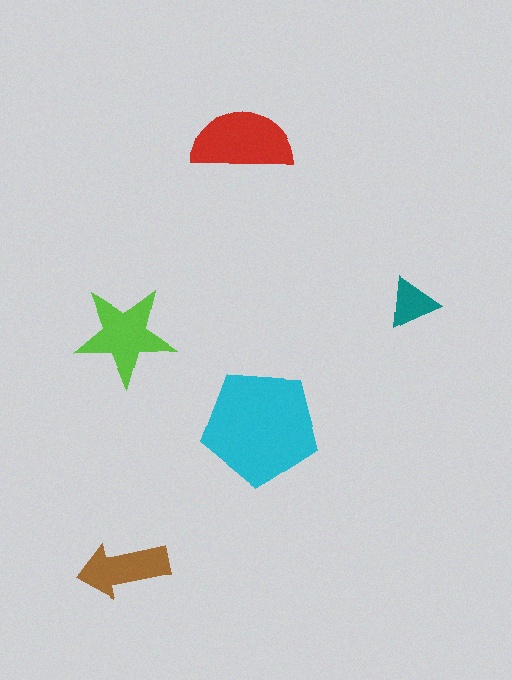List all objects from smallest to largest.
The teal triangle, the brown arrow, the lime star, the red semicircle, the cyan pentagon.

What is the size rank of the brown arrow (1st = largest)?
4th.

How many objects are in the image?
There are 5 objects in the image.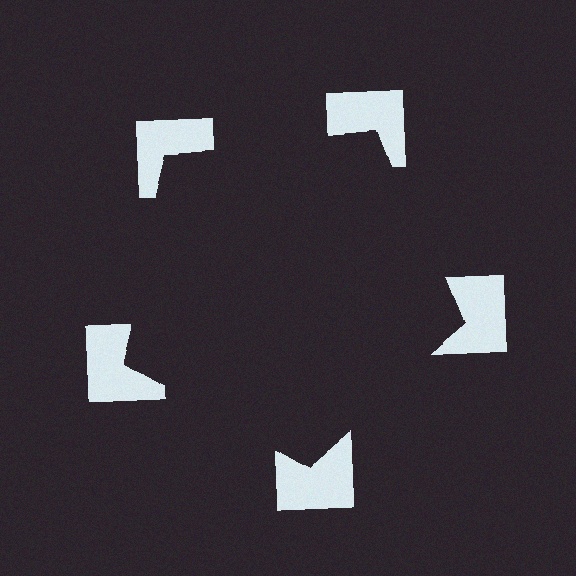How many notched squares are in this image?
There are 5 — one at each vertex of the illusory pentagon.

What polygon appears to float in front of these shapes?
An illusory pentagon — its edges are inferred from the aligned wedge cuts in the notched squares, not physically drawn.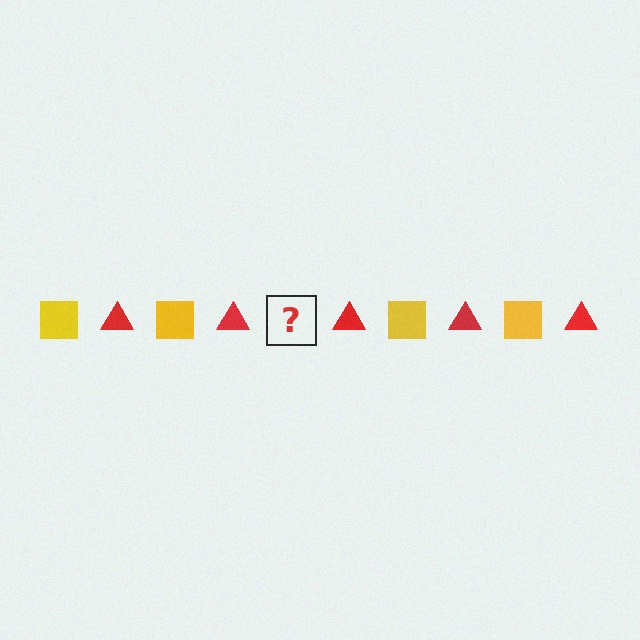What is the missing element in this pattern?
The missing element is a yellow square.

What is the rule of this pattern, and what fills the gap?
The rule is that the pattern alternates between yellow square and red triangle. The gap should be filled with a yellow square.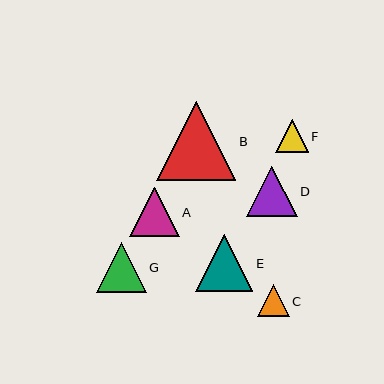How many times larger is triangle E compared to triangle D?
Triangle E is approximately 1.1 times the size of triangle D.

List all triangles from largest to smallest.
From largest to smallest: B, E, D, A, G, F, C.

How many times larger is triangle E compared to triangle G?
Triangle E is approximately 1.2 times the size of triangle G.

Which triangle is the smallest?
Triangle C is the smallest with a size of approximately 32 pixels.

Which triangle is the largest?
Triangle B is the largest with a size of approximately 79 pixels.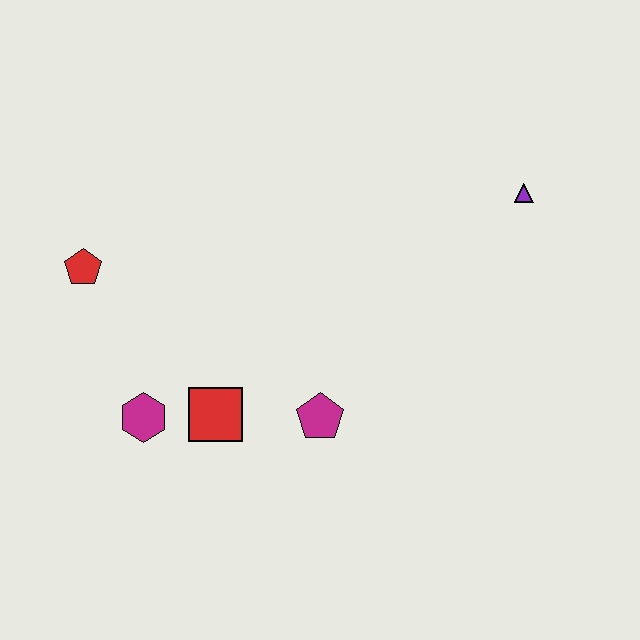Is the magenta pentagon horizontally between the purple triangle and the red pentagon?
Yes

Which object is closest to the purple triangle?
The magenta pentagon is closest to the purple triangle.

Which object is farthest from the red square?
The purple triangle is farthest from the red square.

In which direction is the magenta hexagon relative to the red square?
The magenta hexagon is to the left of the red square.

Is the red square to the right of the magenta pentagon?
No